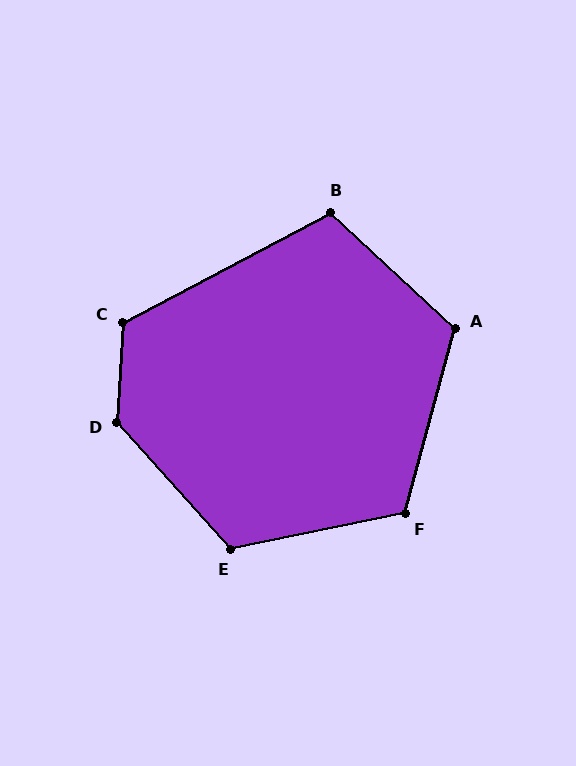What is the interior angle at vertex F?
Approximately 117 degrees (obtuse).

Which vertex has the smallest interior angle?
B, at approximately 109 degrees.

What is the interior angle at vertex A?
Approximately 118 degrees (obtuse).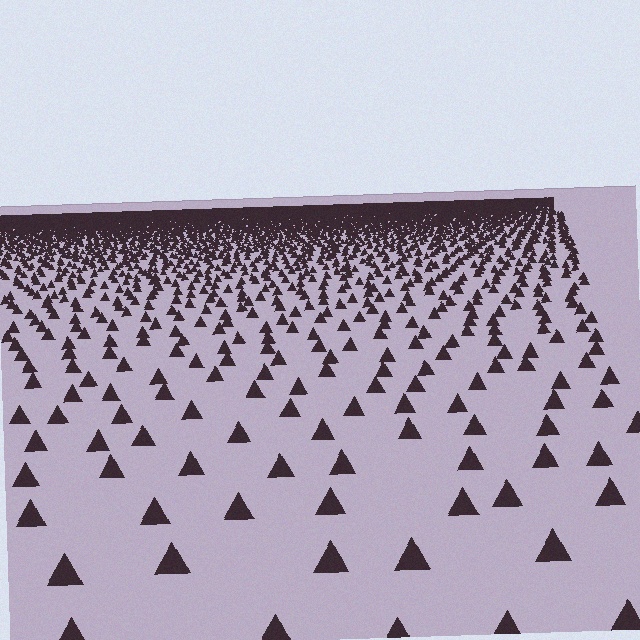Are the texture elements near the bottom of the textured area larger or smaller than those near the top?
Larger. Near the bottom, elements are closer to the viewer and appear at a bigger on-screen size.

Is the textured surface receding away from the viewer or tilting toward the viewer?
The surface is receding away from the viewer. Texture elements get smaller and denser toward the top.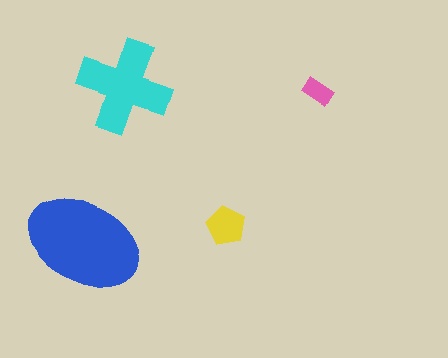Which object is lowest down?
The blue ellipse is bottommost.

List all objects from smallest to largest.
The pink rectangle, the yellow pentagon, the cyan cross, the blue ellipse.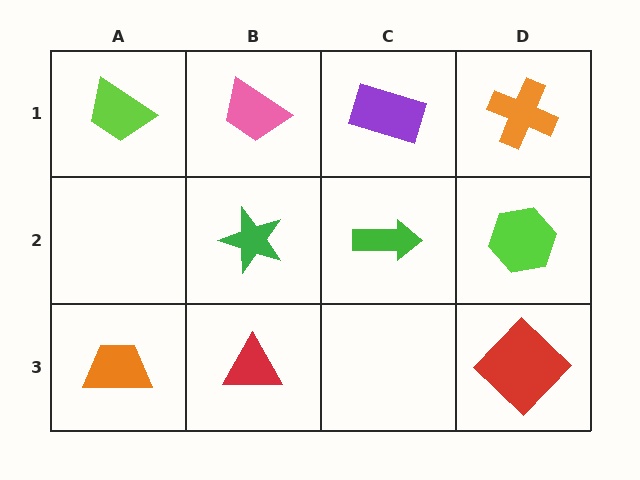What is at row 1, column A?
A lime trapezoid.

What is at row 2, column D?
A lime hexagon.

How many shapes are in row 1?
4 shapes.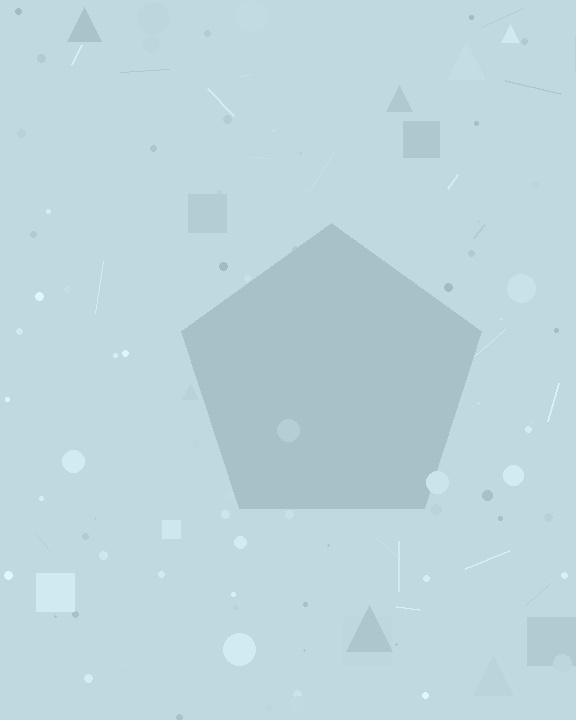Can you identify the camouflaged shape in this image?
The camouflaged shape is a pentagon.